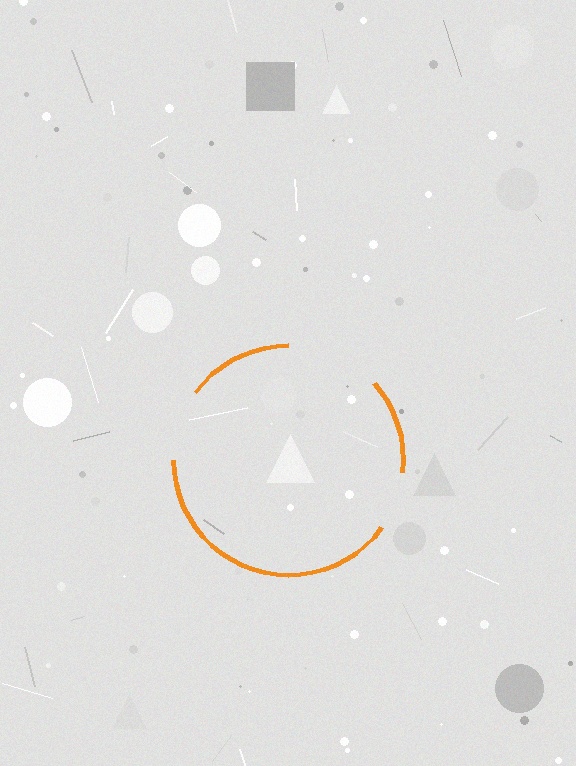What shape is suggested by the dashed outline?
The dashed outline suggests a circle.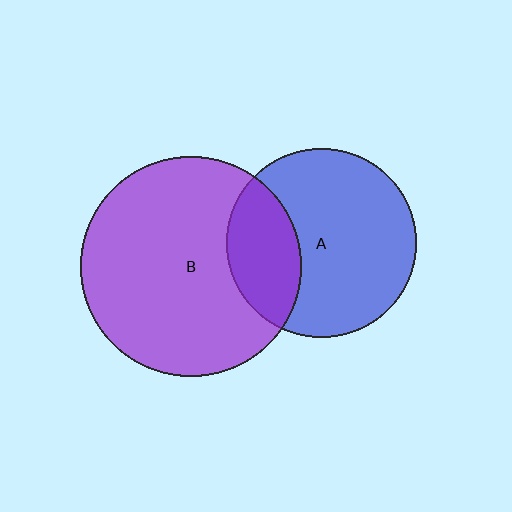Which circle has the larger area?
Circle B (purple).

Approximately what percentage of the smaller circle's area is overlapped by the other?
Approximately 30%.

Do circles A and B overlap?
Yes.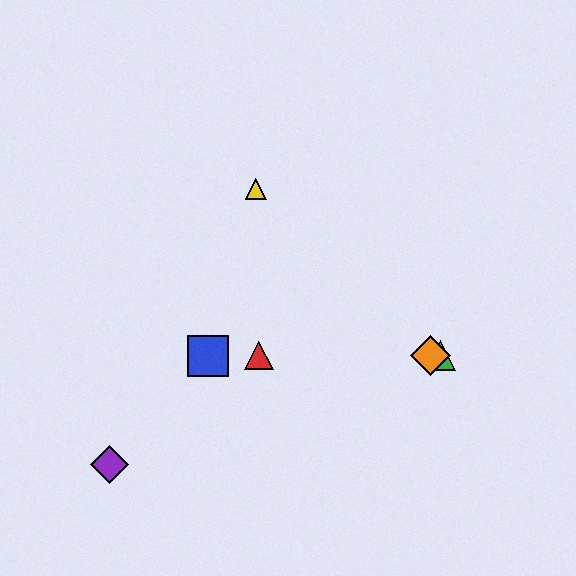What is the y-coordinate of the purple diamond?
The purple diamond is at y≈464.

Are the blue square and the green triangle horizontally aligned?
Yes, both are at y≈356.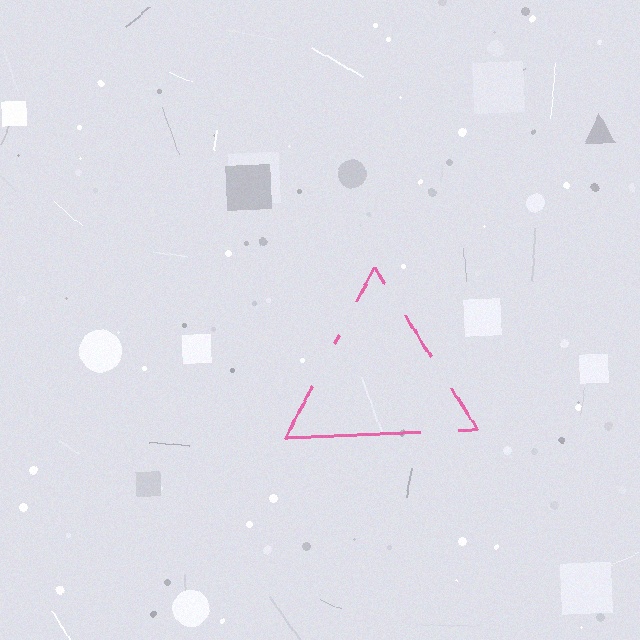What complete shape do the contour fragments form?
The contour fragments form a triangle.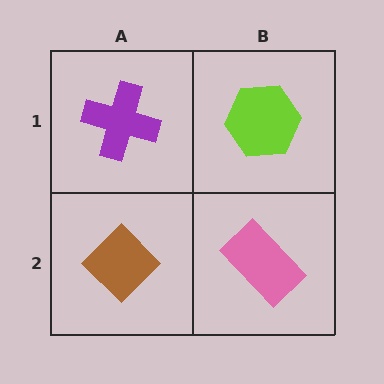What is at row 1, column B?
A lime hexagon.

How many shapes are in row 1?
2 shapes.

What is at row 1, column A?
A purple cross.